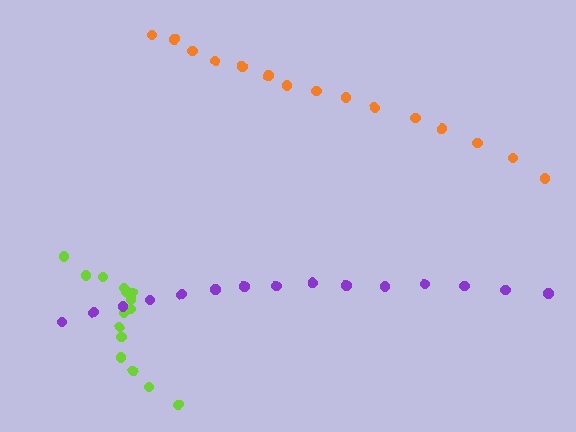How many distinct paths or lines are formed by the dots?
There are 3 distinct paths.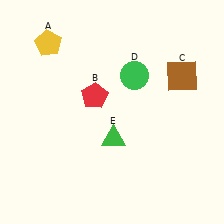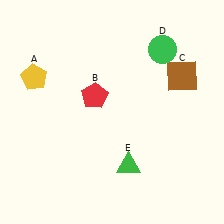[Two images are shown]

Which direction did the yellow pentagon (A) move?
The yellow pentagon (A) moved down.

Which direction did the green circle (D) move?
The green circle (D) moved right.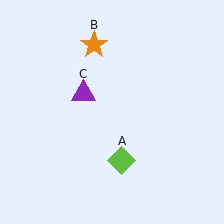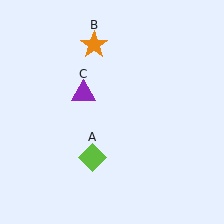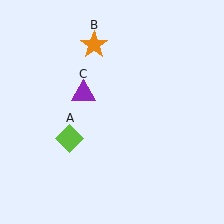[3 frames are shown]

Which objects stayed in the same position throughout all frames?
Orange star (object B) and purple triangle (object C) remained stationary.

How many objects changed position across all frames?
1 object changed position: lime diamond (object A).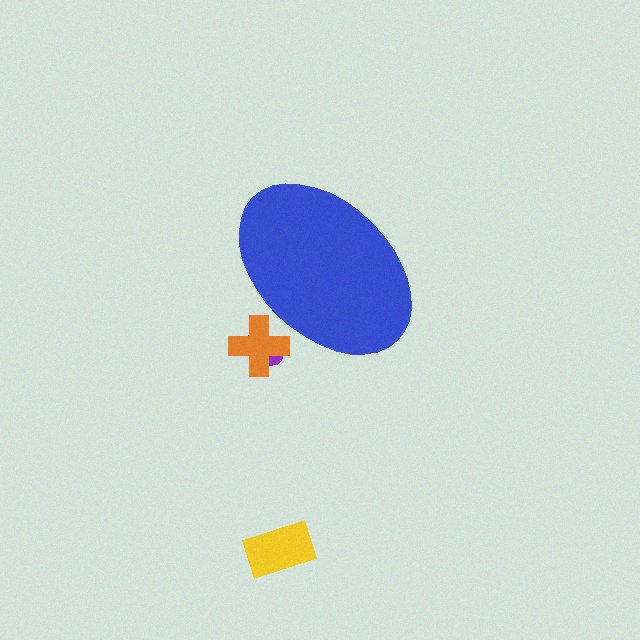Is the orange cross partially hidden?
Yes, the orange cross is partially hidden behind the blue ellipse.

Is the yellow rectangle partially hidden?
No, the yellow rectangle is fully visible.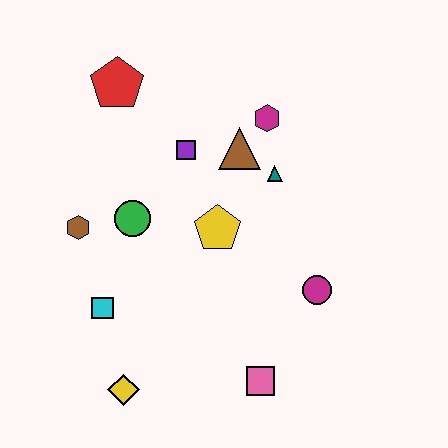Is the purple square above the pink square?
Yes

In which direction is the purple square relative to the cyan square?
The purple square is above the cyan square.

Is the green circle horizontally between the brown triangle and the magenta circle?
No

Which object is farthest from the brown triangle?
The yellow diamond is farthest from the brown triangle.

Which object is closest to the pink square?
The magenta circle is closest to the pink square.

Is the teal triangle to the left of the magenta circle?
Yes